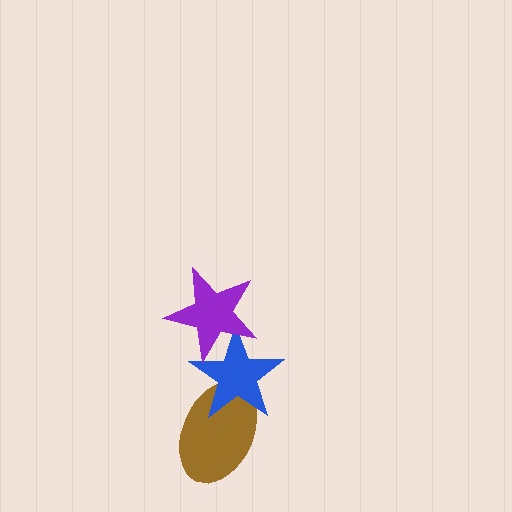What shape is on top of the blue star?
The purple star is on top of the blue star.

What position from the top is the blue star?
The blue star is 2nd from the top.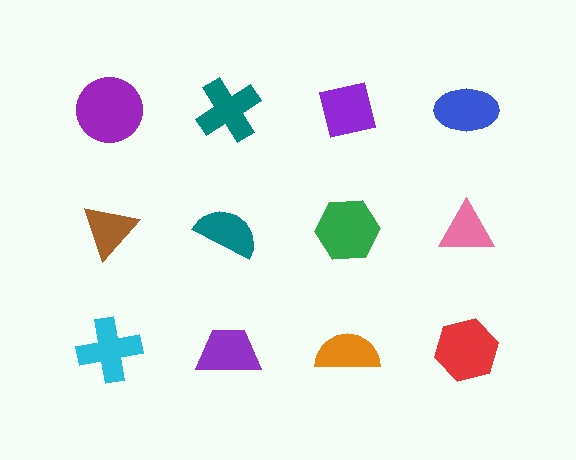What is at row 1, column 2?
A teal cross.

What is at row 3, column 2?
A purple trapezoid.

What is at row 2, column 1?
A brown triangle.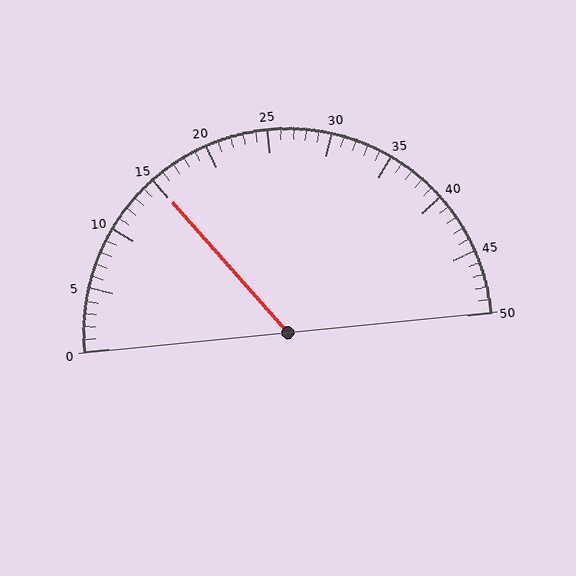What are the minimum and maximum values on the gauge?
The gauge ranges from 0 to 50.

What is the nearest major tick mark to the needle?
The nearest major tick mark is 15.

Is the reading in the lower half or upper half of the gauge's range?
The reading is in the lower half of the range (0 to 50).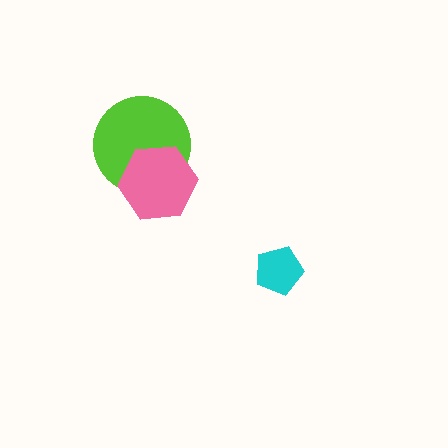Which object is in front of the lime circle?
The pink hexagon is in front of the lime circle.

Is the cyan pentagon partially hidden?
No, no other shape covers it.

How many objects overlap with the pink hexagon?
1 object overlaps with the pink hexagon.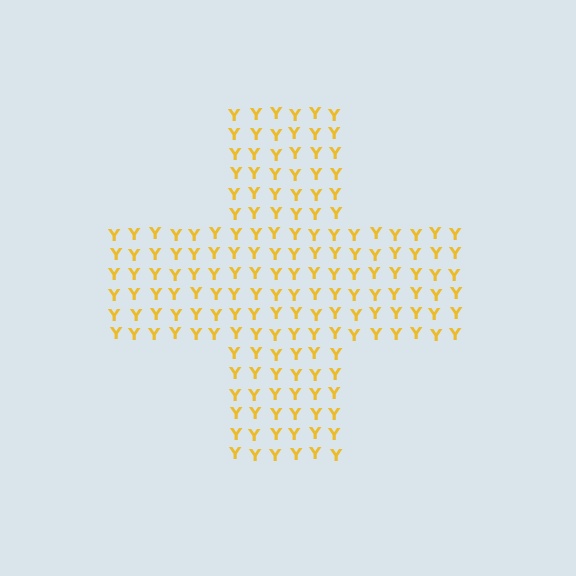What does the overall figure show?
The overall figure shows a cross.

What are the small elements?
The small elements are letter Y's.